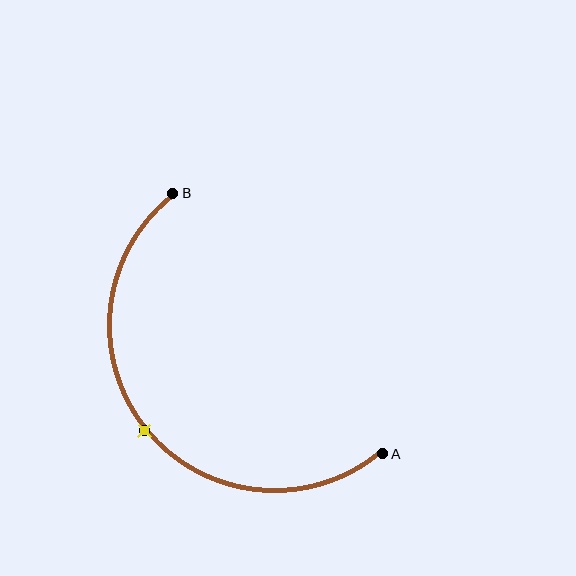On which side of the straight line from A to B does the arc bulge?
The arc bulges below and to the left of the straight line connecting A and B.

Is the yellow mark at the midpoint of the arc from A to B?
Yes. The yellow mark lies on the arc at equal arc-length from both A and B — it is the arc midpoint.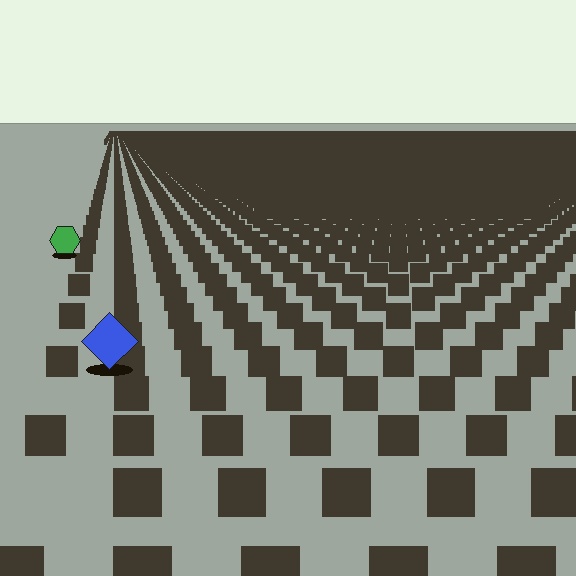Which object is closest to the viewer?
The blue diamond is closest. The texture marks near it are larger and more spread out.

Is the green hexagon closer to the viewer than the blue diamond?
No. The blue diamond is closer — you can tell from the texture gradient: the ground texture is coarser near it.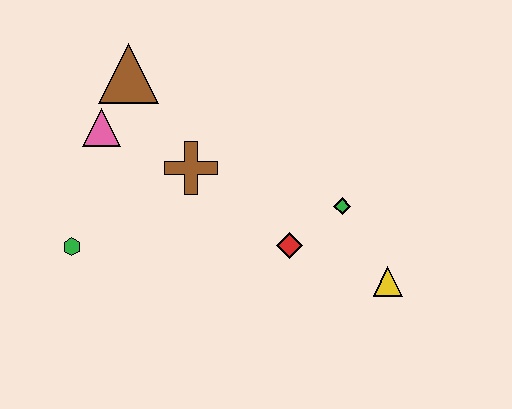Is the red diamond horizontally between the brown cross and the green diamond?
Yes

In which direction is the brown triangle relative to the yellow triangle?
The brown triangle is to the left of the yellow triangle.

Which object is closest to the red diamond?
The green diamond is closest to the red diamond.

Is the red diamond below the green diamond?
Yes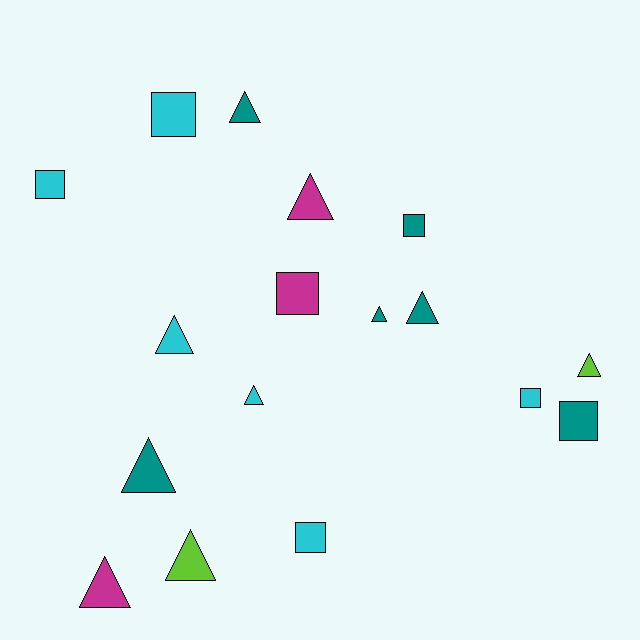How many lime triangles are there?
There are 2 lime triangles.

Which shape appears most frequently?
Triangle, with 10 objects.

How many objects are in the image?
There are 17 objects.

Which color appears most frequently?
Teal, with 6 objects.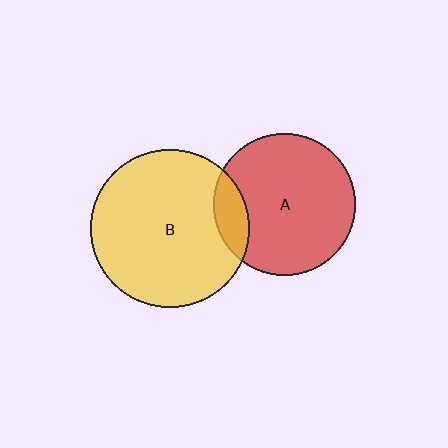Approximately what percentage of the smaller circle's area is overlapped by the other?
Approximately 15%.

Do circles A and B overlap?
Yes.